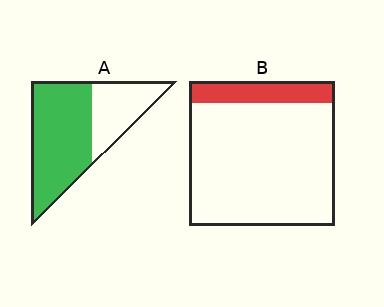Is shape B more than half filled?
No.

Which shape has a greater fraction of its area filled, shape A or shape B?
Shape A.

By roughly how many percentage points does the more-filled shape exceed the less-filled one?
By roughly 50 percentage points (A over B).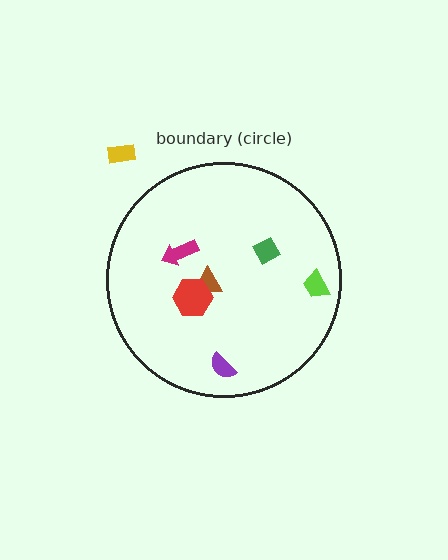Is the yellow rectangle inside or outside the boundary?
Outside.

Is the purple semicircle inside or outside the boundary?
Inside.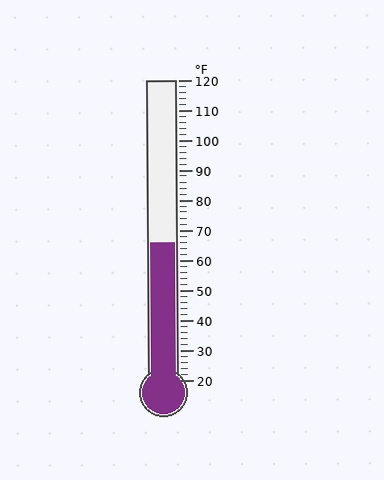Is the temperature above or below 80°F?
The temperature is below 80°F.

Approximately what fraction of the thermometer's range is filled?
The thermometer is filled to approximately 45% of its range.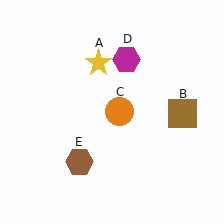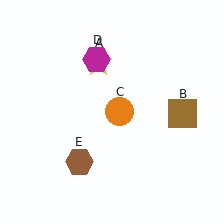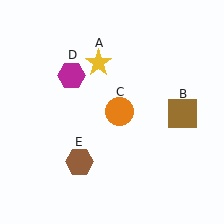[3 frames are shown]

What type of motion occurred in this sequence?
The magenta hexagon (object D) rotated counterclockwise around the center of the scene.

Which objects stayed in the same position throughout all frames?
Yellow star (object A) and brown square (object B) and orange circle (object C) and brown hexagon (object E) remained stationary.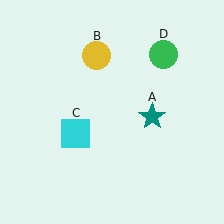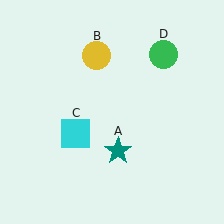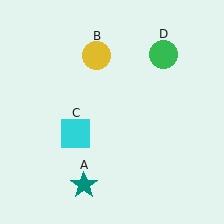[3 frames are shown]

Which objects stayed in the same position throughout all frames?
Yellow circle (object B) and cyan square (object C) and green circle (object D) remained stationary.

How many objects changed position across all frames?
1 object changed position: teal star (object A).